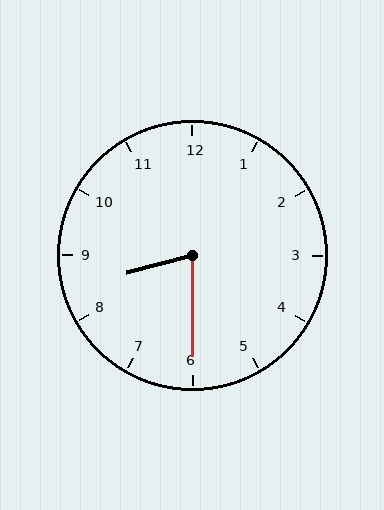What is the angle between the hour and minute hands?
Approximately 75 degrees.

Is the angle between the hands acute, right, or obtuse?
It is acute.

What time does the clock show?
8:30.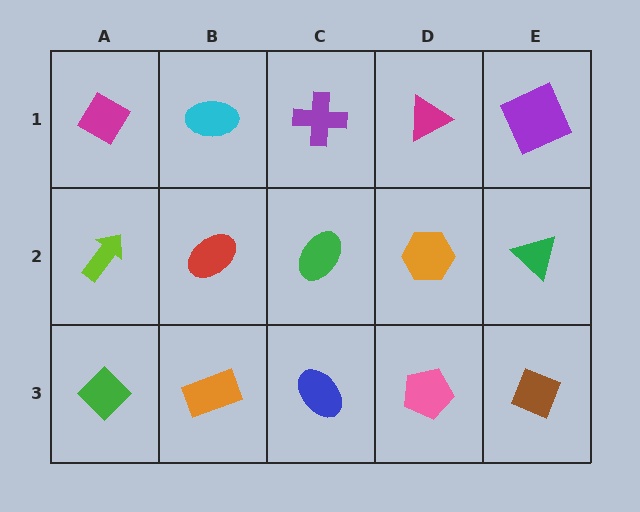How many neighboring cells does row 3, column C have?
3.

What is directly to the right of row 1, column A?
A cyan ellipse.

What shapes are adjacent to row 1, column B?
A red ellipse (row 2, column B), a magenta diamond (row 1, column A), a purple cross (row 1, column C).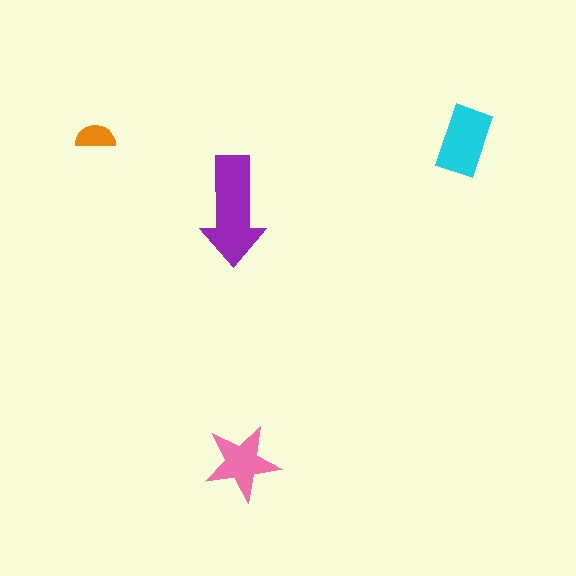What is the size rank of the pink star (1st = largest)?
3rd.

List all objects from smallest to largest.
The orange semicircle, the pink star, the cyan rectangle, the purple arrow.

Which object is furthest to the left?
The orange semicircle is leftmost.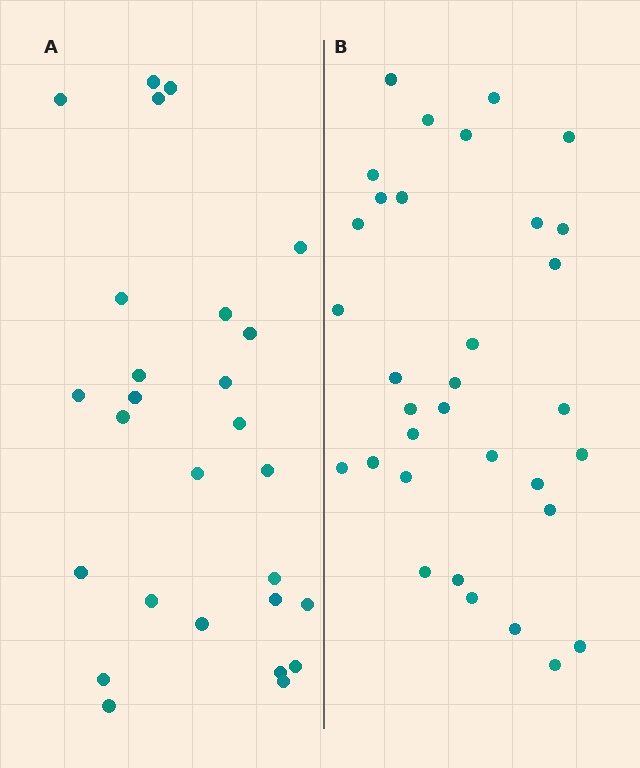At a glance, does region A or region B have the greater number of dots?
Region B (the right region) has more dots.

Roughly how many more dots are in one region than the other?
Region B has about 6 more dots than region A.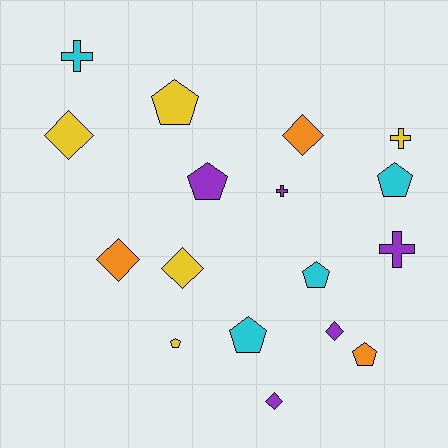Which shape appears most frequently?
Pentagon, with 7 objects.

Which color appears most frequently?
Yellow, with 5 objects.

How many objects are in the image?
There are 17 objects.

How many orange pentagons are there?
There is 1 orange pentagon.